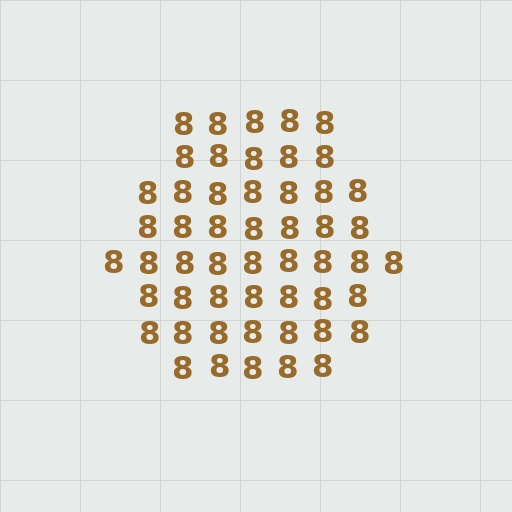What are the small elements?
The small elements are digit 8's.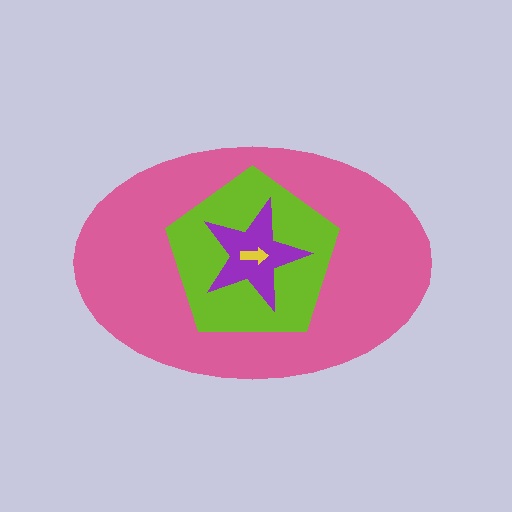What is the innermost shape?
The yellow arrow.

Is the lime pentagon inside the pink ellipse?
Yes.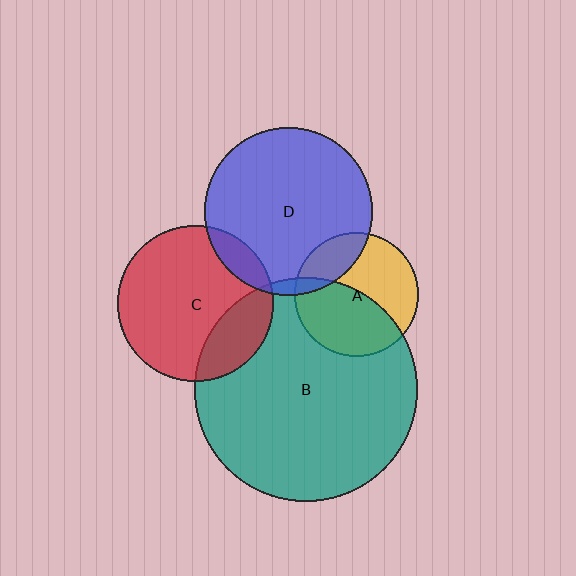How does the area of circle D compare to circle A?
Approximately 1.8 times.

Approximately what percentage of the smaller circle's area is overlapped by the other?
Approximately 20%.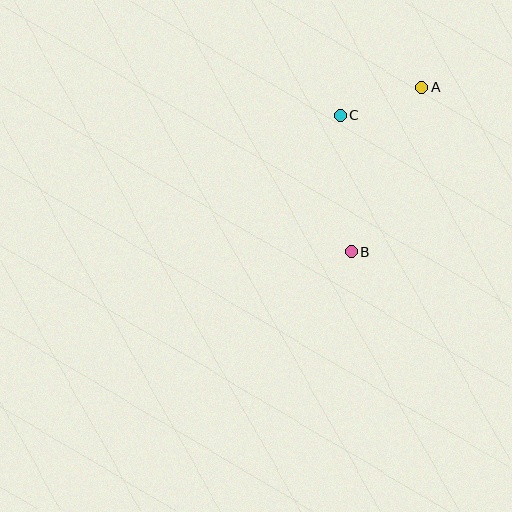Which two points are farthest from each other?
Points A and B are farthest from each other.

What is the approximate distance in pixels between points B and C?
The distance between B and C is approximately 137 pixels.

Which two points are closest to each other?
Points A and C are closest to each other.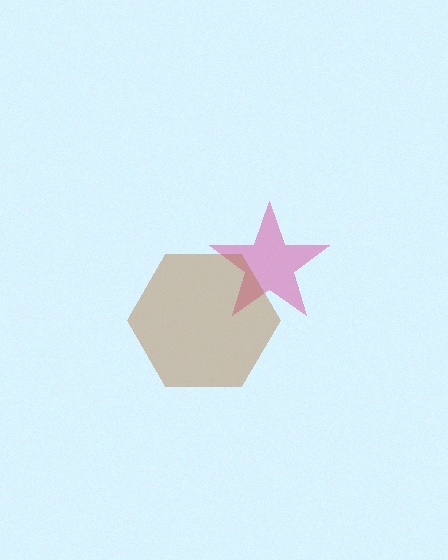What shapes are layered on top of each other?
The layered shapes are: a magenta star, a brown hexagon.